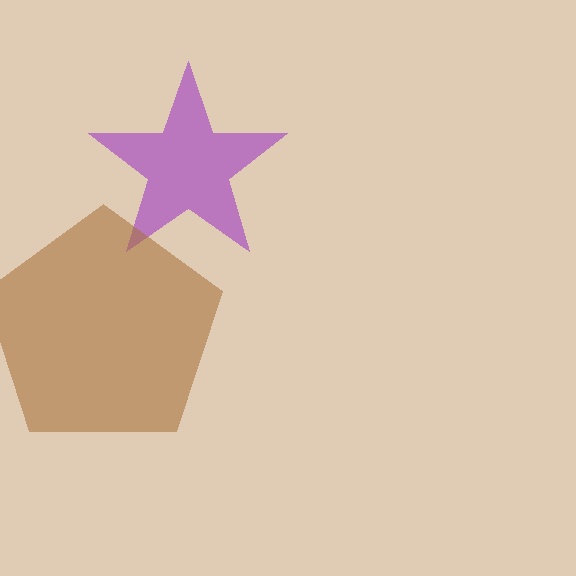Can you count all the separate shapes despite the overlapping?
Yes, there are 2 separate shapes.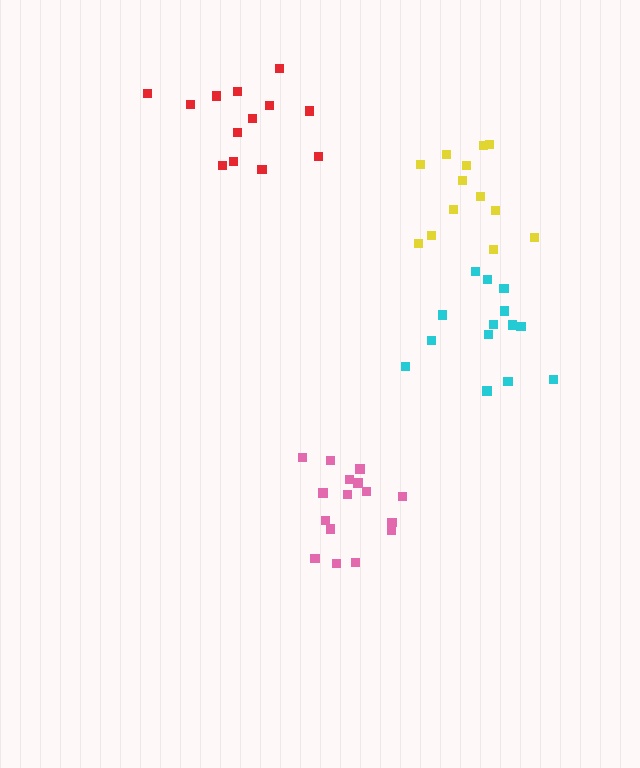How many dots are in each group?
Group 1: 13 dots, Group 2: 16 dots, Group 3: 13 dots, Group 4: 15 dots (57 total).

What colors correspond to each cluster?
The clusters are colored: red, pink, yellow, cyan.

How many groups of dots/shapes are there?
There are 4 groups.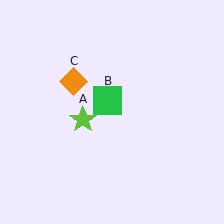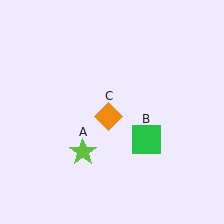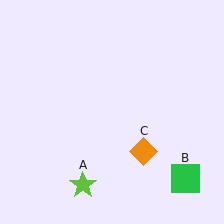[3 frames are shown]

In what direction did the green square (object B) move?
The green square (object B) moved down and to the right.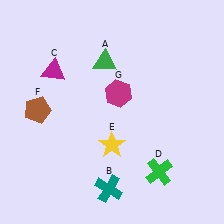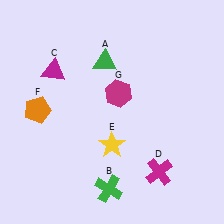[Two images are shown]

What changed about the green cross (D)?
In Image 1, D is green. In Image 2, it changed to magenta.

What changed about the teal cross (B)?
In Image 1, B is teal. In Image 2, it changed to green.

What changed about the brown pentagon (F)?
In Image 1, F is brown. In Image 2, it changed to orange.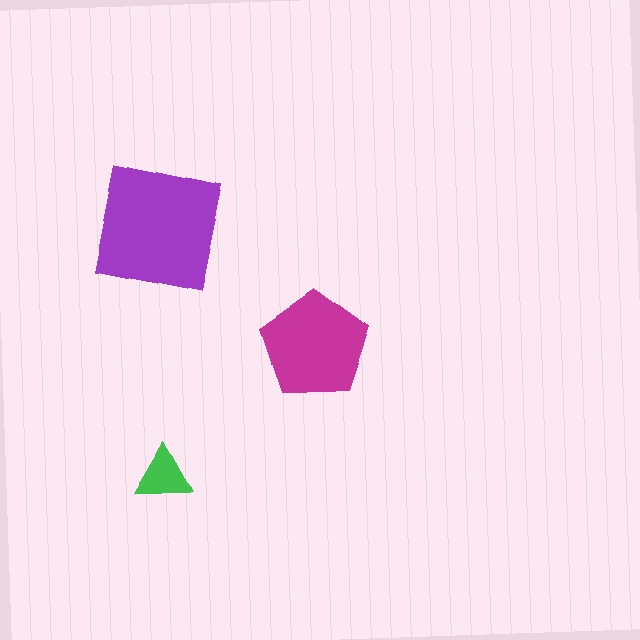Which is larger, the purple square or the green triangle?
The purple square.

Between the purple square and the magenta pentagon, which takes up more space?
The purple square.